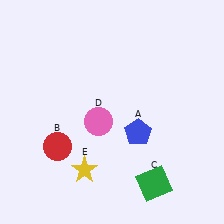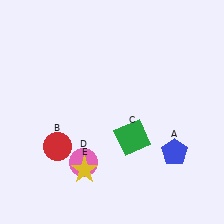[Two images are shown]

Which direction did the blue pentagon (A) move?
The blue pentagon (A) moved right.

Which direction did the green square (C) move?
The green square (C) moved up.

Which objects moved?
The objects that moved are: the blue pentagon (A), the green square (C), the pink circle (D).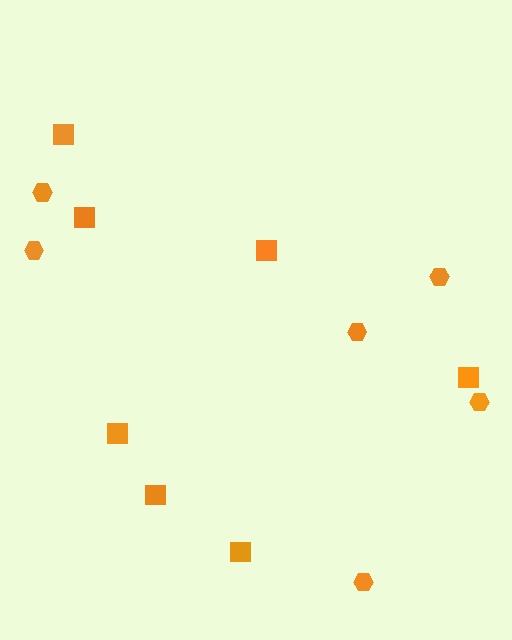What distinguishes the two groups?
There are 2 groups: one group of hexagons (6) and one group of squares (7).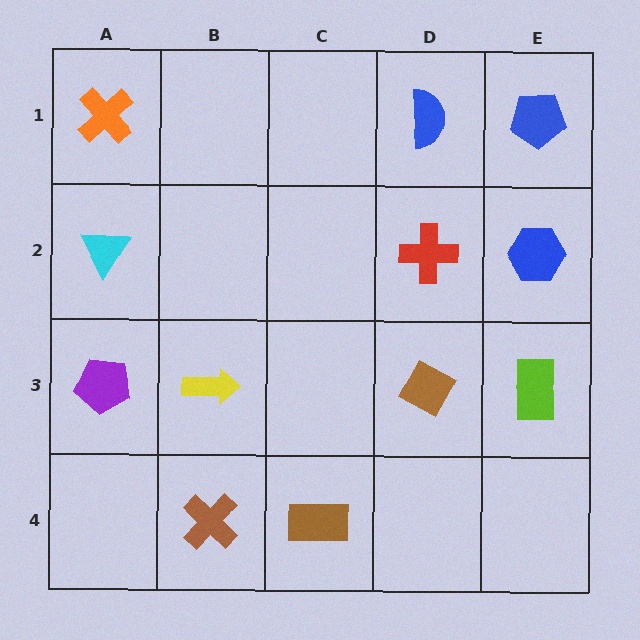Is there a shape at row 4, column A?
No, that cell is empty.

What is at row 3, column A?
A purple pentagon.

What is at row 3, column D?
A brown diamond.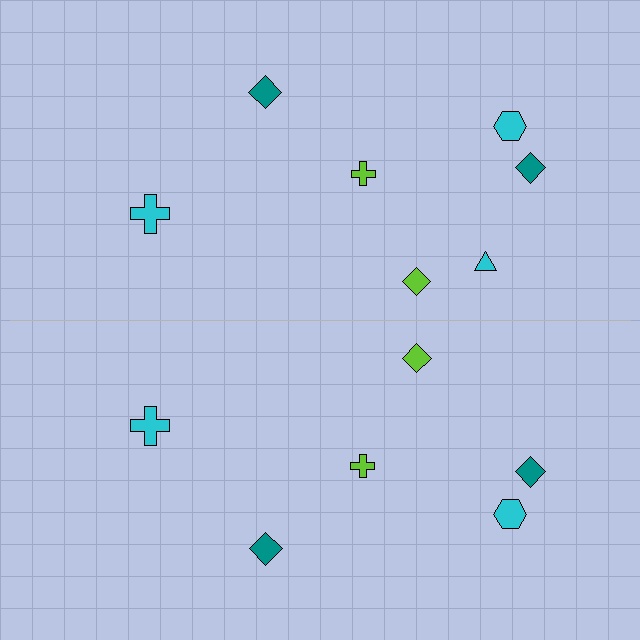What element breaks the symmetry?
A cyan triangle is missing from the bottom side.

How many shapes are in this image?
There are 13 shapes in this image.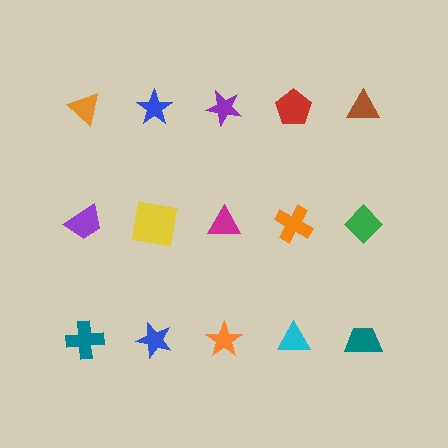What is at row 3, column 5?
A teal trapezoid.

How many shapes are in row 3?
5 shapes.